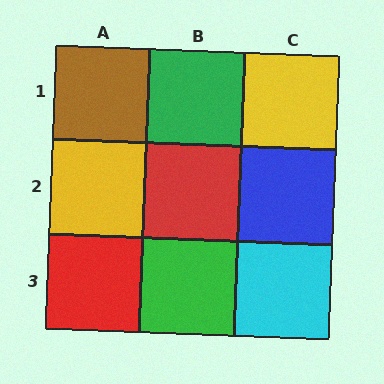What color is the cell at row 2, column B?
Red.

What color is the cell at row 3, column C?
Cyan.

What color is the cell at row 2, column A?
Yellow.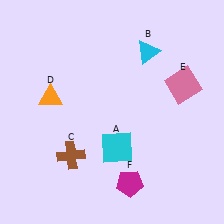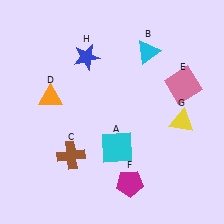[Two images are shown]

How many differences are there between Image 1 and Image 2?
There are 2 differences between the two images.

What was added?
A yellow triangle (G), a blue star (H) were added in Image 2.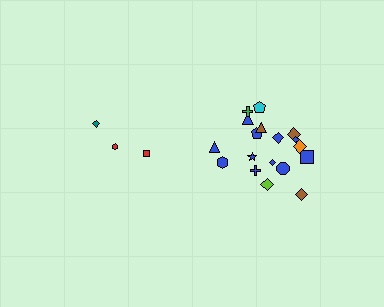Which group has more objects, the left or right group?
The right group.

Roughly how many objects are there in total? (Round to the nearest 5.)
Roughly 20 objects in total.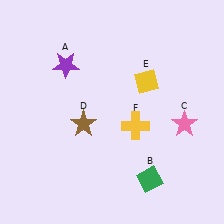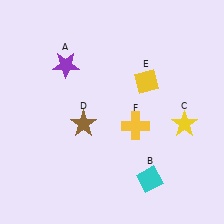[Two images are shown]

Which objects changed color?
B changed from green to cyan. C changed from pink to yellow.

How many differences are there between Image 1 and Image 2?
There are 2 differences between the two images.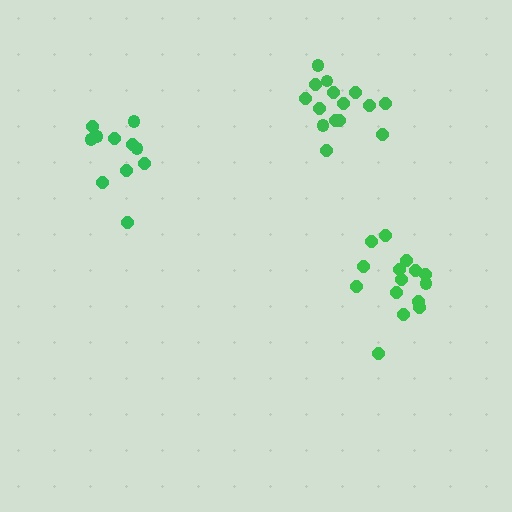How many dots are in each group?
Group 1: 15 dots, Group 2: 11 dots, Group 3: 15 dots (41 total).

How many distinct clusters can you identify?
There are 3 distinct clusters.